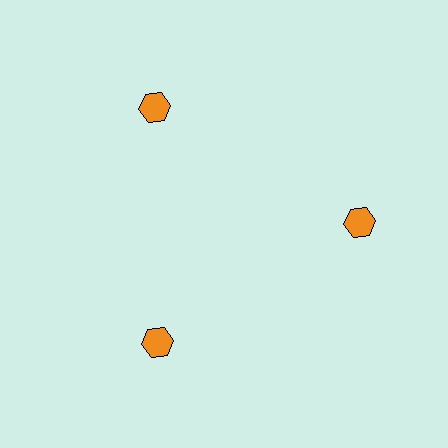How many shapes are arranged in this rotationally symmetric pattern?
There are 3 shapes, arranged in 3 groups of 1.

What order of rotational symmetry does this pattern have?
This pattern has 3-fold rotational symmetry.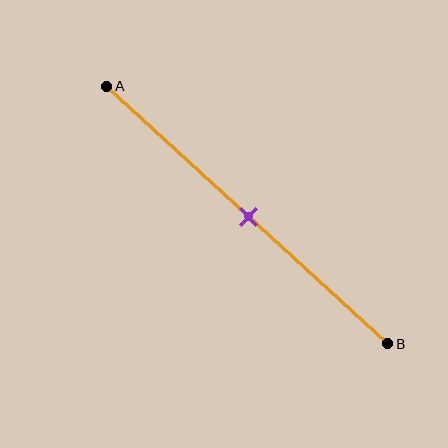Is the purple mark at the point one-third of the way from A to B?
No, the mark is at about 50% from A, not at the 33% one-third point.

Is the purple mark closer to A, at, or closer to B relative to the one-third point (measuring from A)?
The purple mark is closer to point B than the one-third point of segment AB.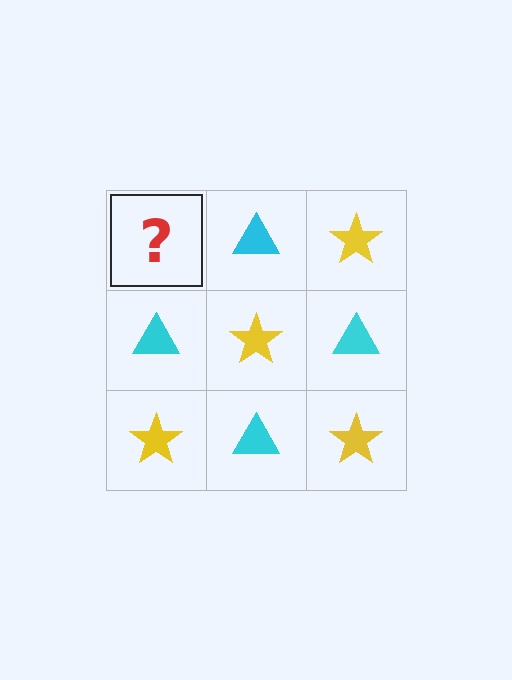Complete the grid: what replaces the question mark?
The question mark should be replaced with a yellow star.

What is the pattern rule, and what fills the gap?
The rule is that it alternates yellow star and cyan triangle in a checkerboard pattern. The gap should be filled with a yellow star.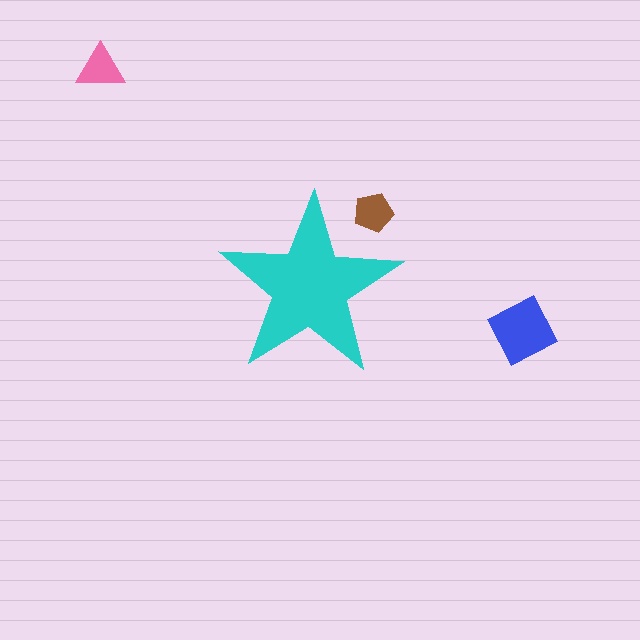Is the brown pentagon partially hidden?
Yes, the brown pentagon is partially hidden behind the cyan star.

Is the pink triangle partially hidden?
No, the pink triangle is fully visible.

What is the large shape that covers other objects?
A cyan star.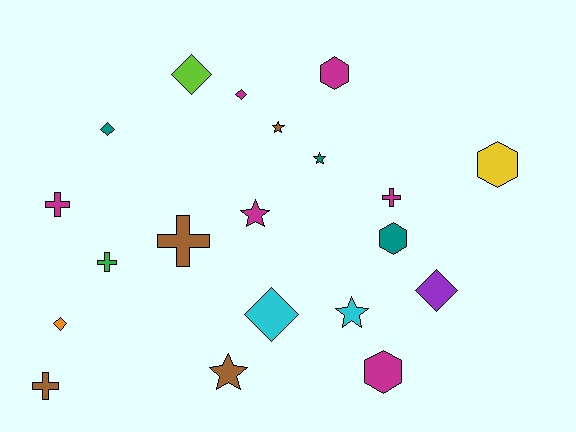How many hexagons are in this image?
There are 4 hexagons.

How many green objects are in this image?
There is 1 green object.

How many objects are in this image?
There are 20 objects.